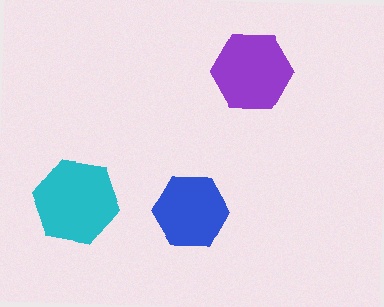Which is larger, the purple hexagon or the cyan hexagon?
The cyan one.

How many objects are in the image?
There are 3 objects in the image.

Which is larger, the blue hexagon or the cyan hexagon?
The cyan one.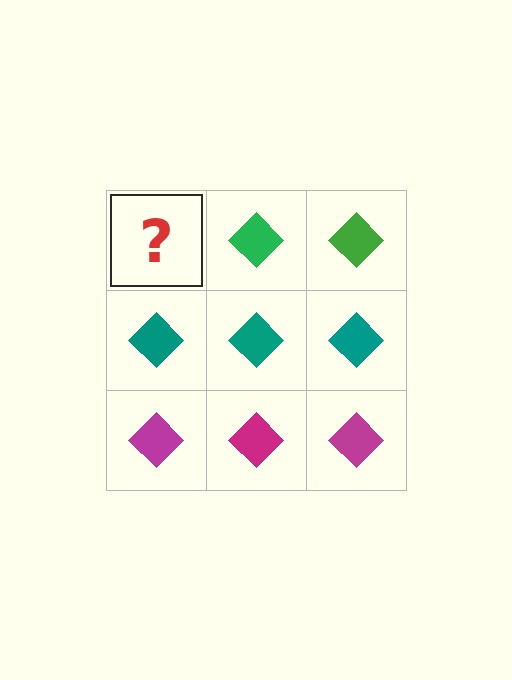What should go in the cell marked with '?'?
The missing cell should contain a green diamond.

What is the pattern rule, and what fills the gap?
The rule is that each row has a consistent color. The gap should be filled with a green diamond.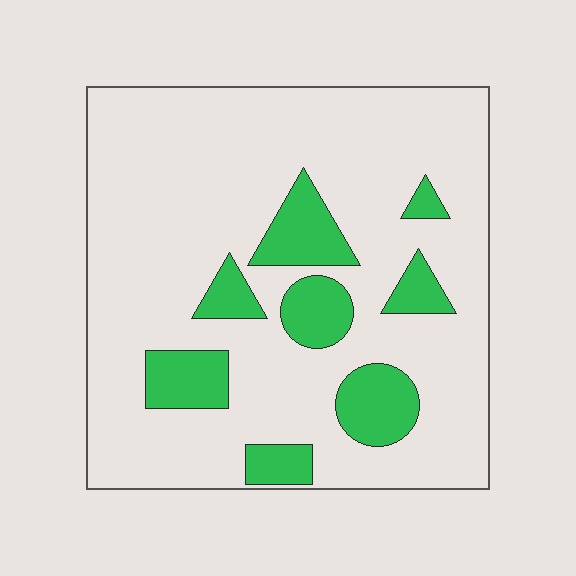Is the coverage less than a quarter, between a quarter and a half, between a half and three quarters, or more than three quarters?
Less than a quarter.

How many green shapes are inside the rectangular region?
8.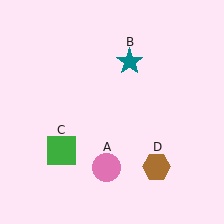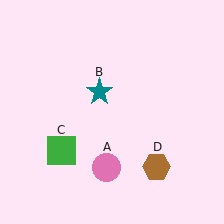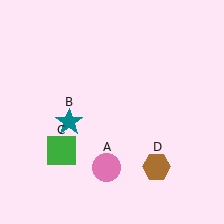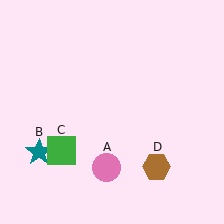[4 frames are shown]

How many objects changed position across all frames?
1 object changed position: teal star (object B).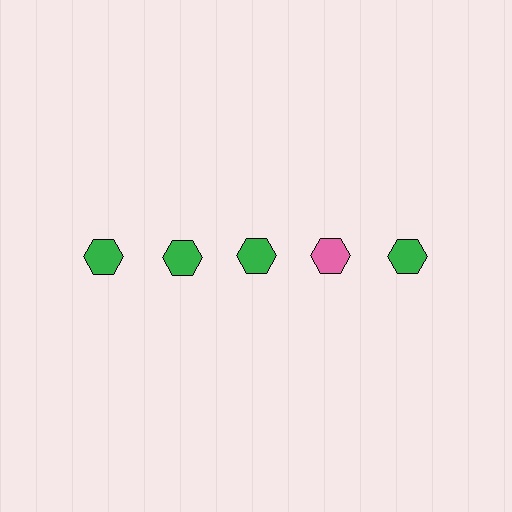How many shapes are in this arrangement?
There are 5 shapes arranged in a grid pattern.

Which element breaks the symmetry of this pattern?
The pink hexagon in the top row, second from right column breaks the symmetry. All other shapes are green hexagons.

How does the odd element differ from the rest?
It has a different color: pink instead of green.